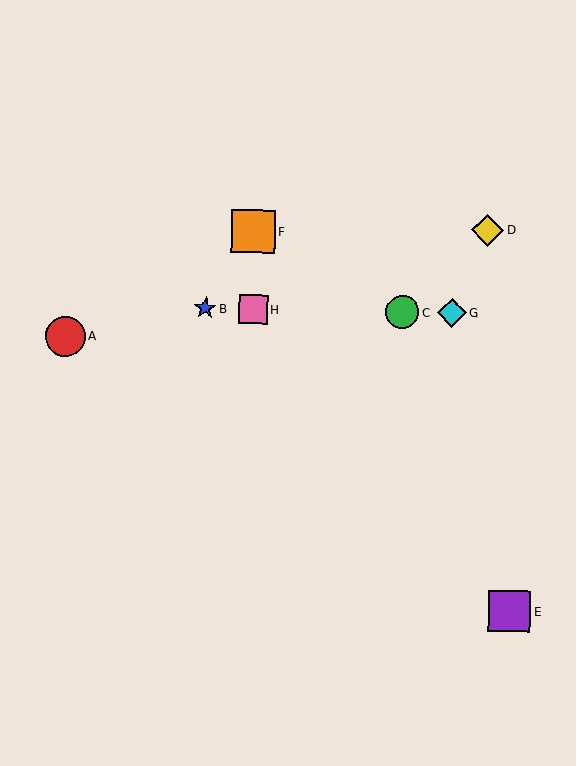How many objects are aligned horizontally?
4 objects (B, C, G, H) are aligned horizontally.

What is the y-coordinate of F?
Object F is at y≈231.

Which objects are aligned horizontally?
Objects B, C, G, H are aligned horizontally.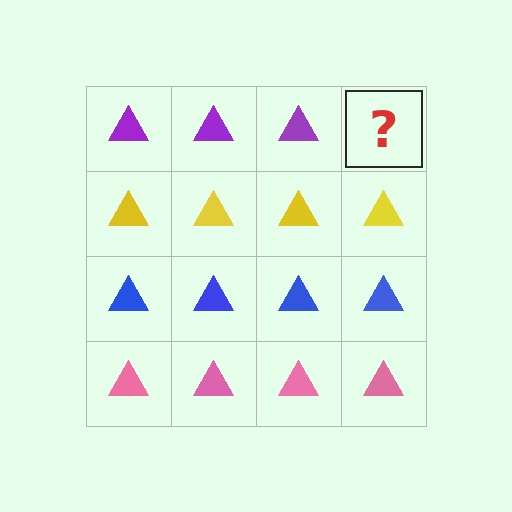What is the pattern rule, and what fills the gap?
The rule is that each row has a consistent color. The gap should be filled with a purple triangle.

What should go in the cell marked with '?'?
The missing cell should contain a purple triangle.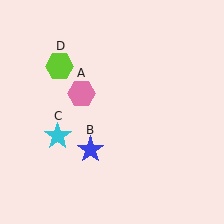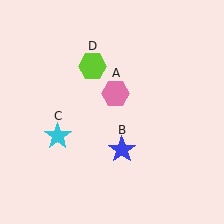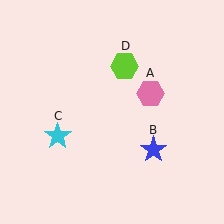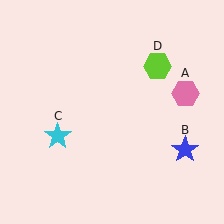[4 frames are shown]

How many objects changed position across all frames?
3 objects changed position: pink hexagon (object A), blue star (object B), lime hexagon (object D).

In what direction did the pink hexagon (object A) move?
The pink hexagon (object A) moved right.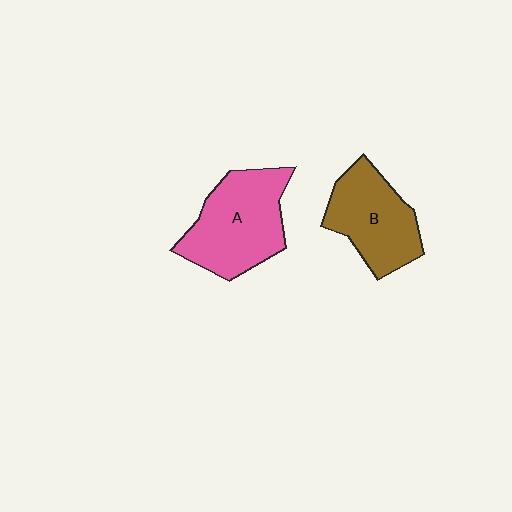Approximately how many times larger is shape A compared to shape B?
Approximately 1.2 times.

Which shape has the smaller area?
Shape B (brown).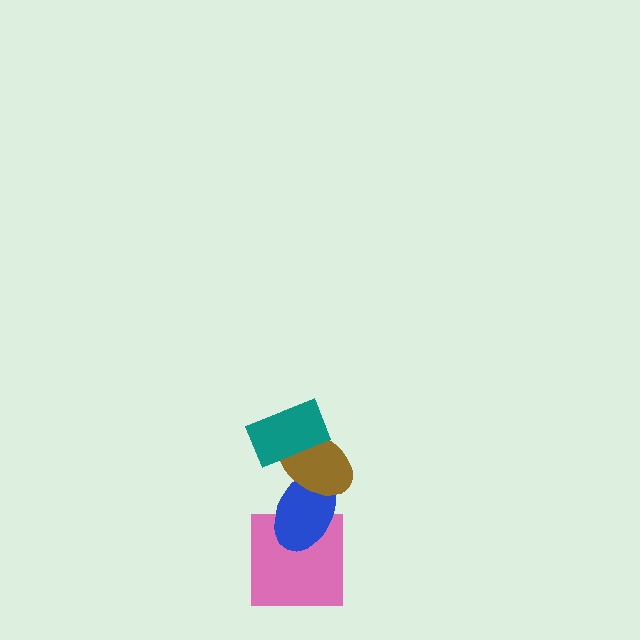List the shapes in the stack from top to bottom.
From top to bottom: the teal rectangle, the brown ellipse, the blue ellipse, the pink square.